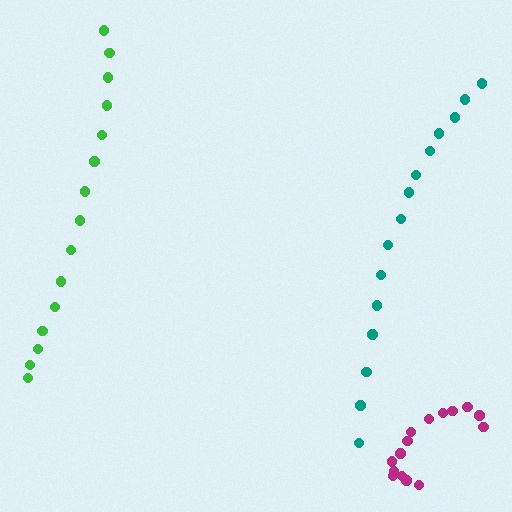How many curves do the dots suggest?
There are 3 distinct paths.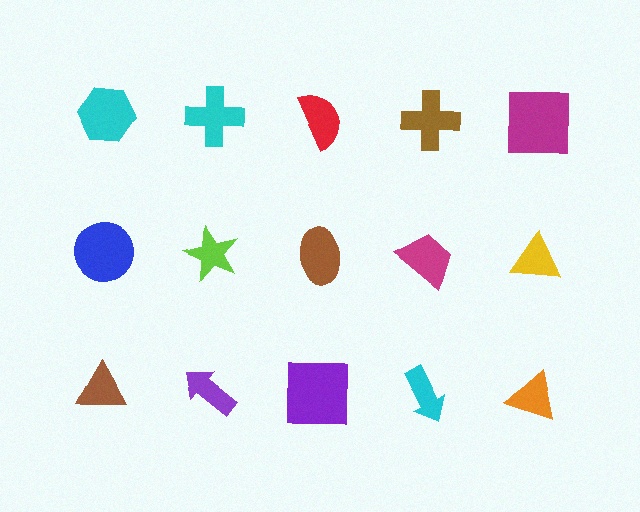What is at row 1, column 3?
A red semicircle.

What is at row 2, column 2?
A lime star.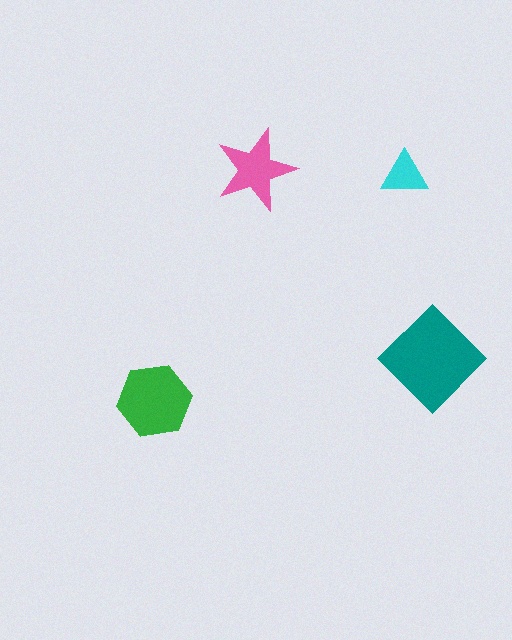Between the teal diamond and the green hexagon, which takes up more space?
The teal diamond.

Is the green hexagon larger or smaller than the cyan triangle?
Larger.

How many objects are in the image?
There are 4 objects in the image.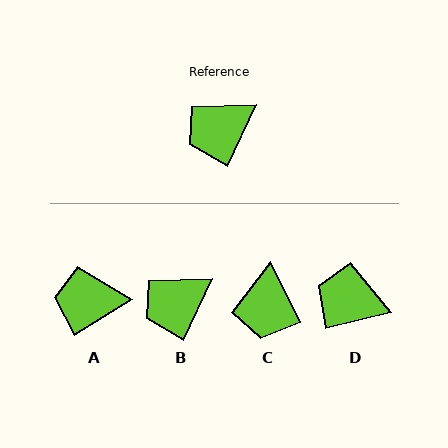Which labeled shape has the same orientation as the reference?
B.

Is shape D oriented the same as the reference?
No, it is off by about 51 degrees.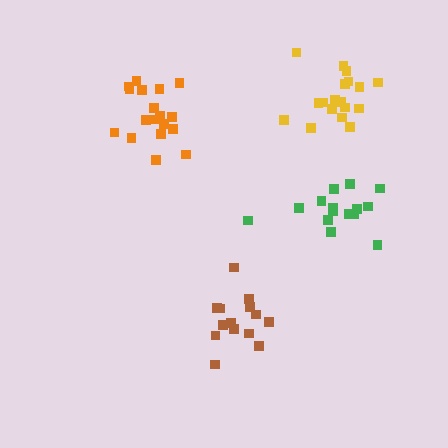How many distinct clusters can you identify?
There are 4 distinct clusters.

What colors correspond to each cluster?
The clusters are colored: orange, green, brown, yellow.